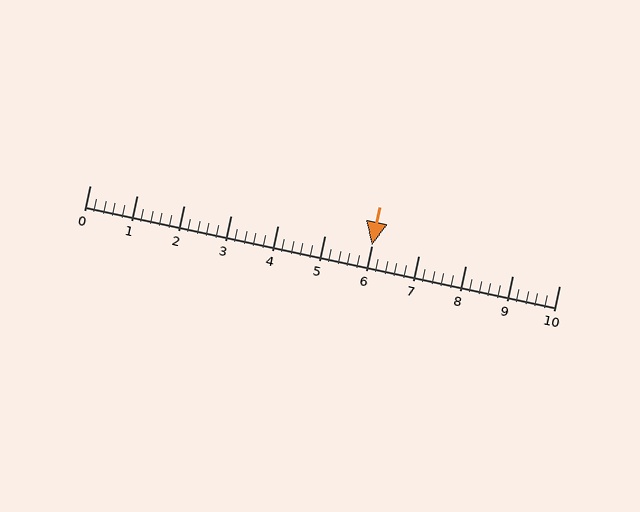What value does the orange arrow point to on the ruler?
The orange arrow points to approximately 6.0.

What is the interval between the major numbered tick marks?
The major tick marks are spaced 1 units apart.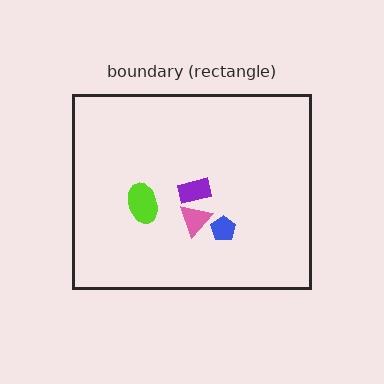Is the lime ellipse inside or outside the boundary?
Inside.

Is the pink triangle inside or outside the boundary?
Inside.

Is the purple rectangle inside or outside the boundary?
Inside.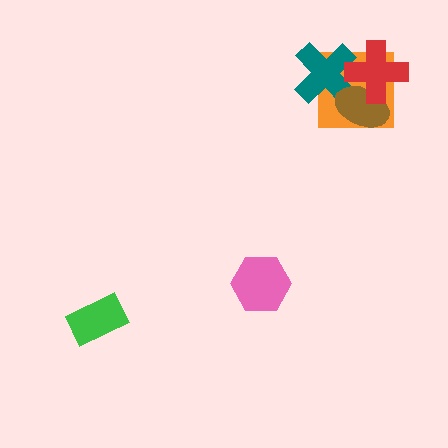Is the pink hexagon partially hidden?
No, no other shape covers it.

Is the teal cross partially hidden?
Yes, it is partially covered by another shape.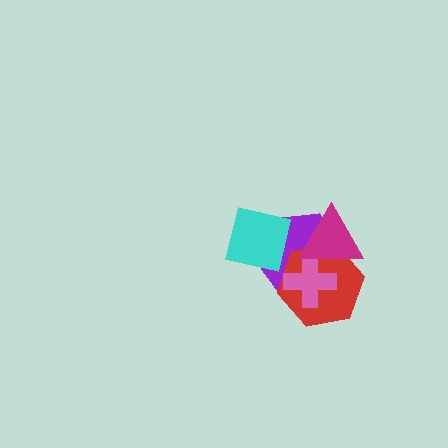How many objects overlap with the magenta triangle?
3 objects overlap with the magenta triangle.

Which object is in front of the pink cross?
The magenta triangle is in front of the pink cross.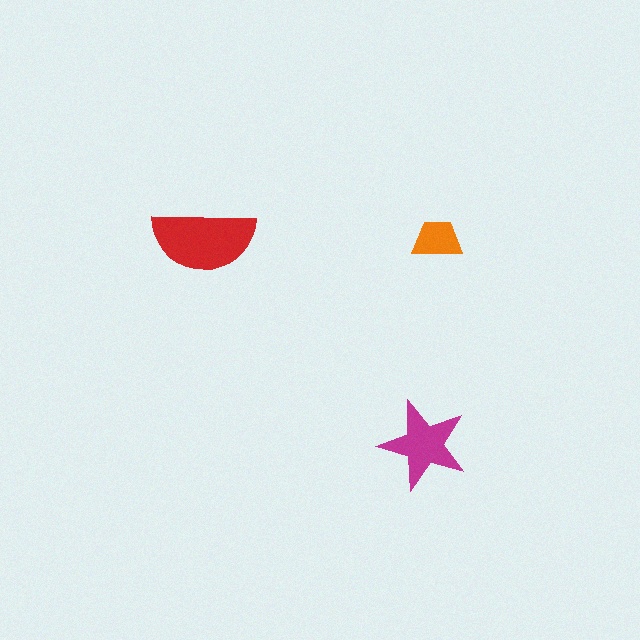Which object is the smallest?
The orange trapezoid.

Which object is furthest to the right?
The orange trapezoid is rightmost.